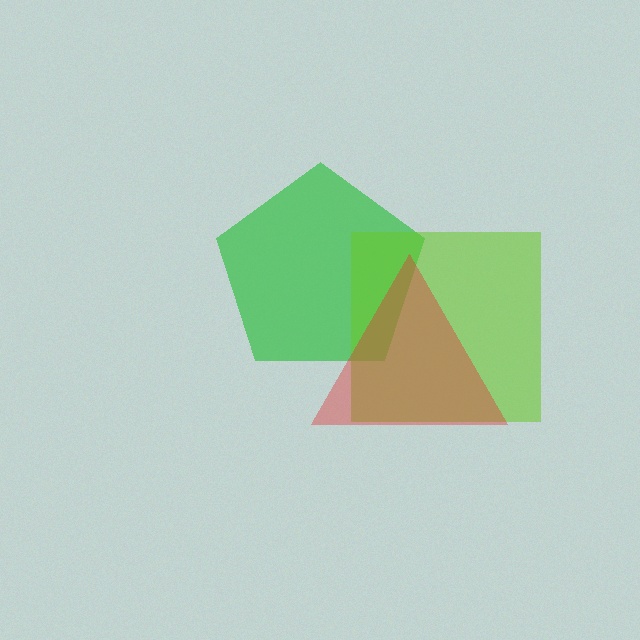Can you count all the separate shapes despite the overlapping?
Yes, there are 3 separate shapes.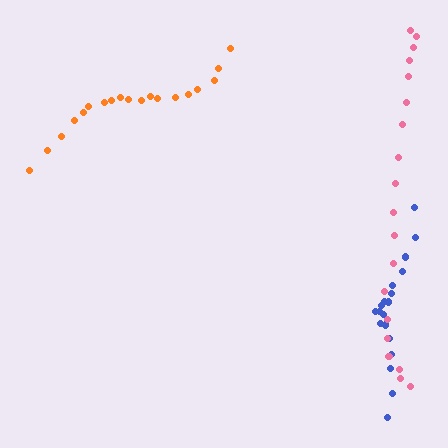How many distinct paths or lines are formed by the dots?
There are 3 distinct paths.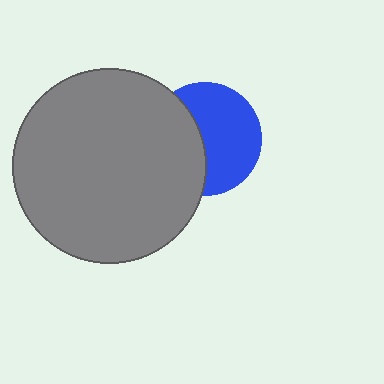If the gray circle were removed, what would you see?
You would see the complete blue circle.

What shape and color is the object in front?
The object in front is a gray circle.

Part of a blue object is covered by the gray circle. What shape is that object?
It is a circle.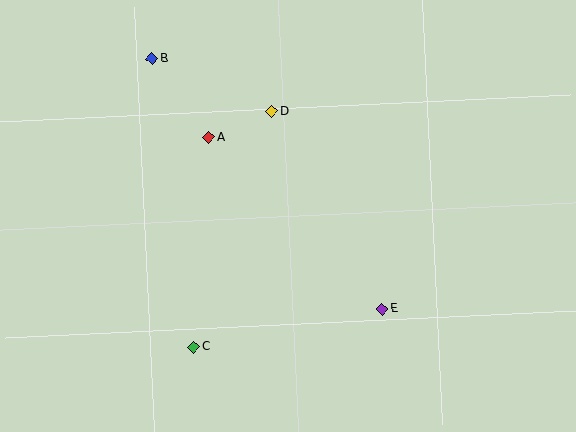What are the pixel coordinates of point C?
Point C is at (194, 347).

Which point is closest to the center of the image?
Point D at (272, 112) is closest to the center.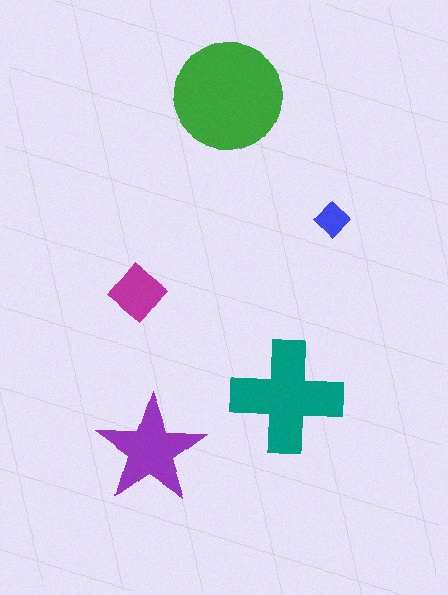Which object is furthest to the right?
The blue diamond is rightmost.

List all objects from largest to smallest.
The green circle, the teal cross, the purple star, the magenta diamond, the blue diamond.